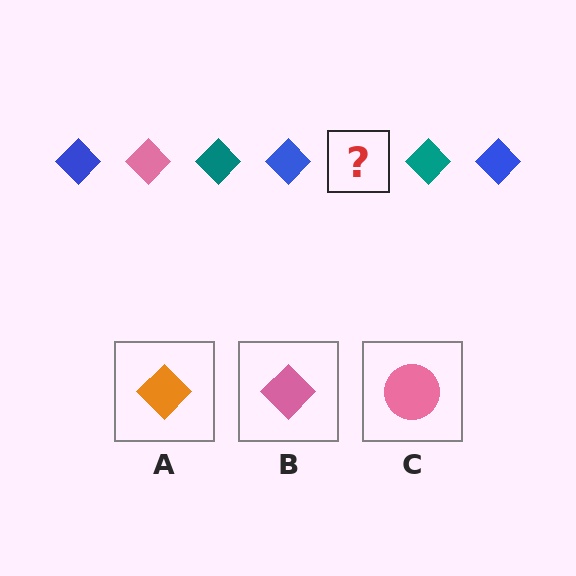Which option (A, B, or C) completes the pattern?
B.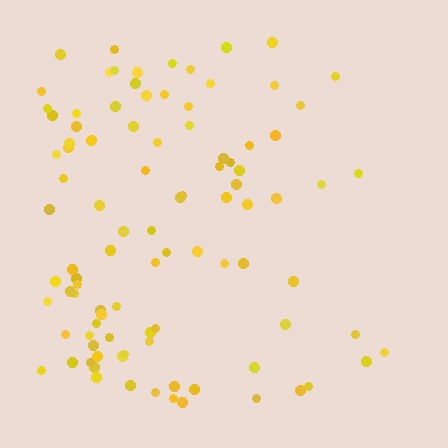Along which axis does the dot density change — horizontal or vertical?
Horizontal.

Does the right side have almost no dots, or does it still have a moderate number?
Still a moderate number, just noticeably fewer than the left.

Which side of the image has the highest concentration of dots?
The left.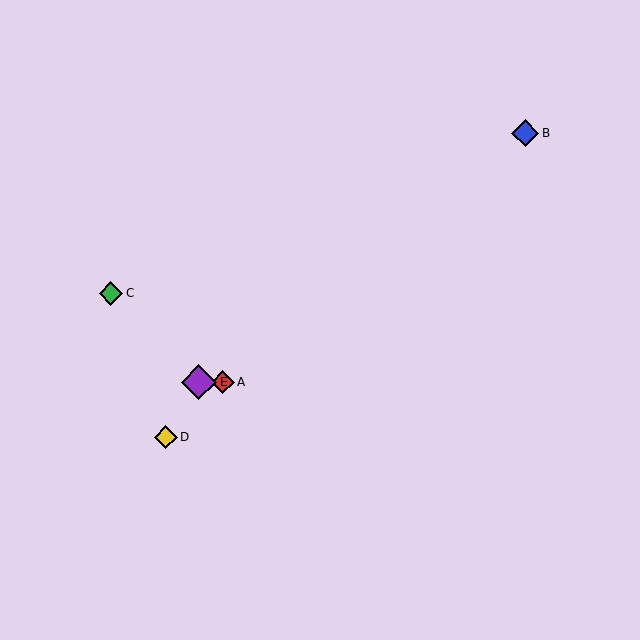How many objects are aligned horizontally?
2 objects (A, E) are aligned horizontally.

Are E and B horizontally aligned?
No, E is at y≈382 and B is at y≈133.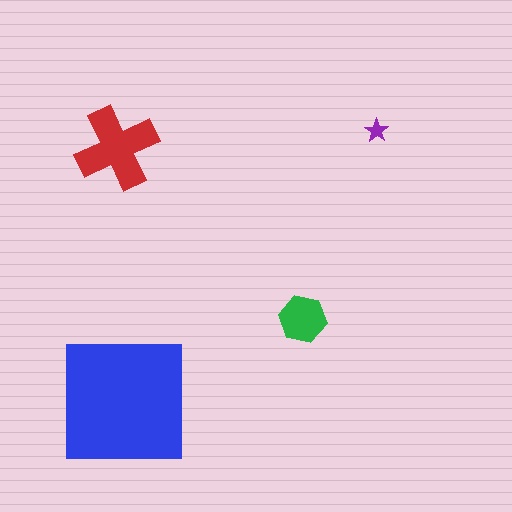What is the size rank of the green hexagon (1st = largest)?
3rd.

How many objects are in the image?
There are 4 objects in the image.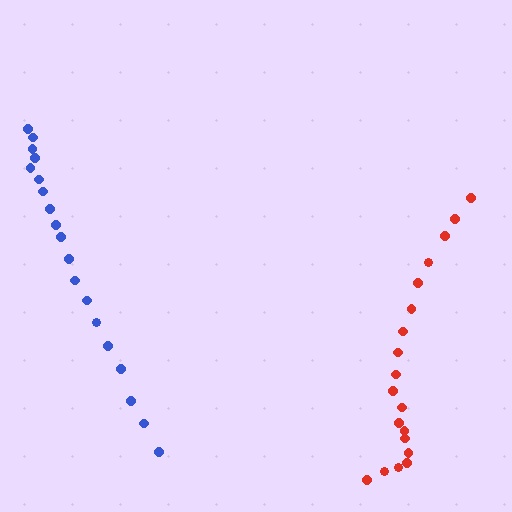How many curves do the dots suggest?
There are 2 distinct paths.